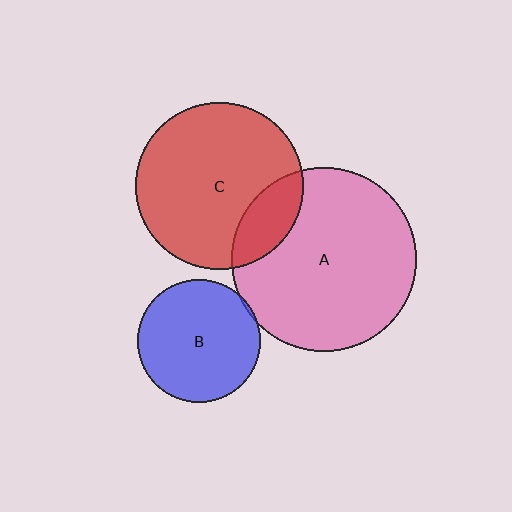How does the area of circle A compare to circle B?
Approximately 2.3 times.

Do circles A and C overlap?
Yes.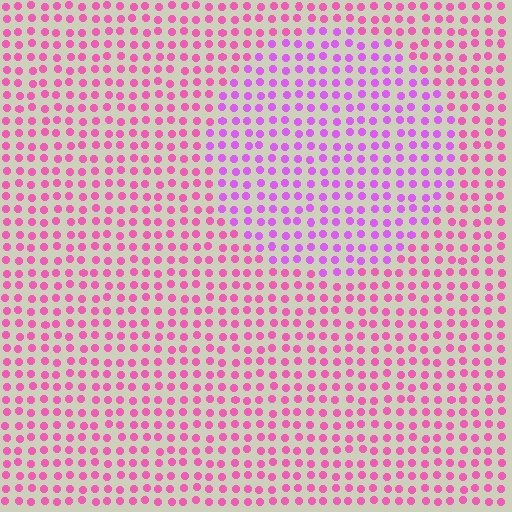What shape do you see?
I see a circle.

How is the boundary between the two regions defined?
The boundary is defined purely by a slight shift in hue (about 32 degrees). Spacing, size, and orientation are identical on both sides.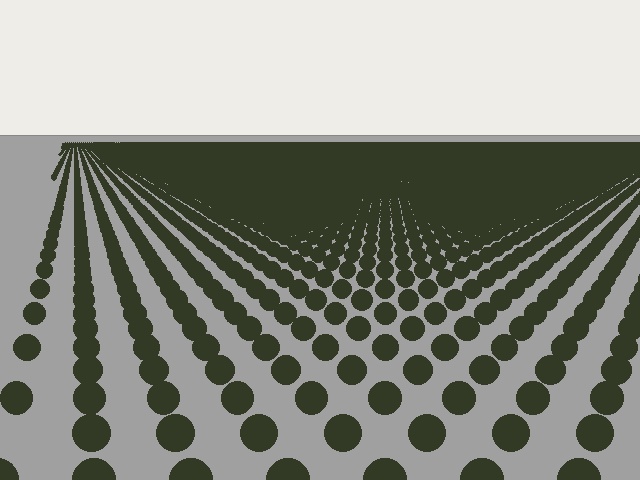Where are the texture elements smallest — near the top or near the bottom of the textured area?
Near the top.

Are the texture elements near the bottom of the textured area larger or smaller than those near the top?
Larger. Near the bottom, elements are closer to the viewer and appear at a bigger on-screen size.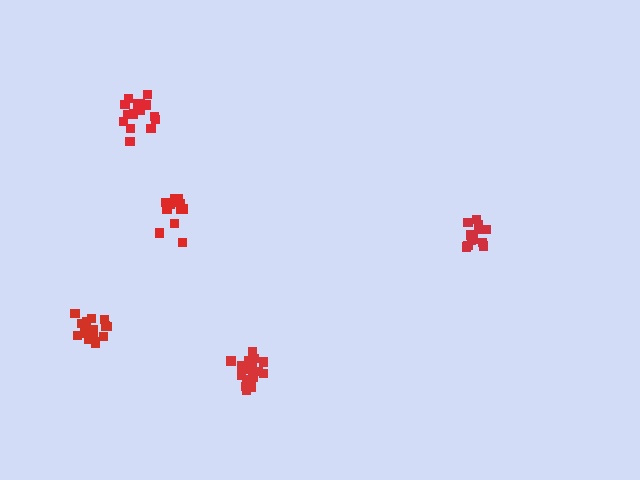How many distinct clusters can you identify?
There are 5 distinct clusters.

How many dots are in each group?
Group 1: 17 dots, Group 2: 13 dots, Group 3: 15 dots, Group 4: 13 dots, Group 5: 18 dots (76 total).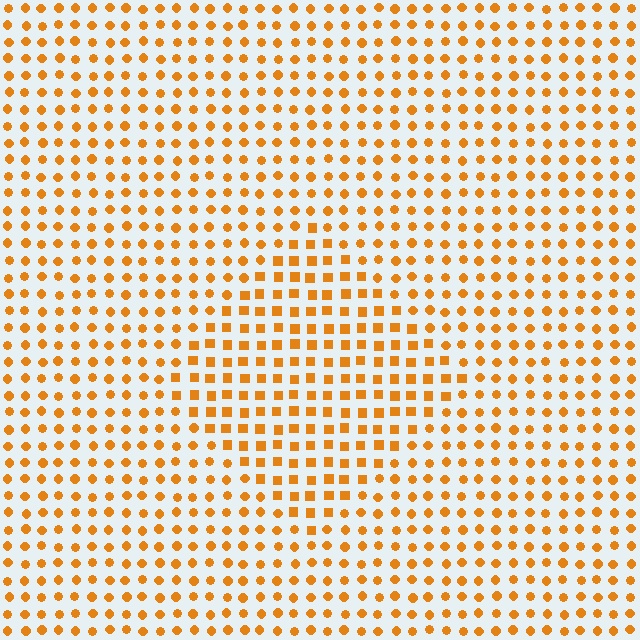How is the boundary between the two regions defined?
The boundary is defined by a change in element shape: squares inside vs. circles outside. All elements share the same color and spacing.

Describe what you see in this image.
The image is filled with small orange elements arranged in a uniform grid. A diamond-shaped region contains squares, while the surrounding area contains circles. The boundary is defined purely by the change in element shape.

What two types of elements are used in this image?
The image uses squares inside the diamond region and circles outside it.